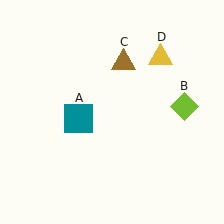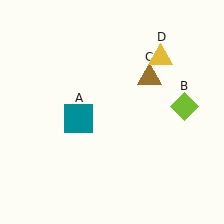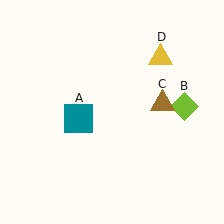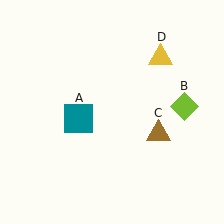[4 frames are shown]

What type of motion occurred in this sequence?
The brown triangle (object C) rotated clockwise around the center of the scene.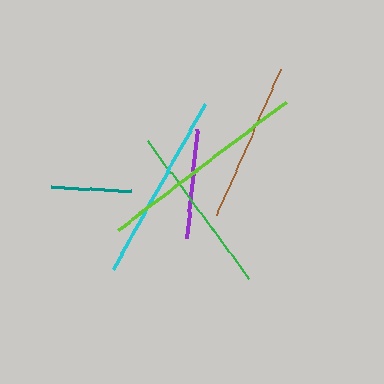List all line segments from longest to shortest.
From longest to shortest: lime, cyan, green, brown, purple, teal.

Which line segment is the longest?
The lime line is the longest at approximately 211 pixels.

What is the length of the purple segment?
The purple segment is approximately 109 pixels long.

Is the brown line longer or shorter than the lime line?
The lime line is longer than the brown line.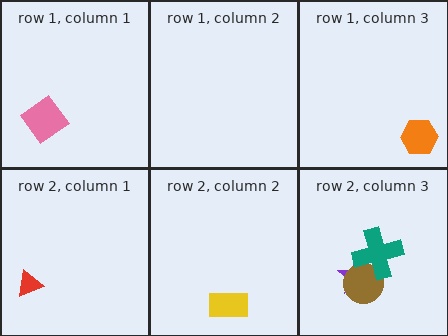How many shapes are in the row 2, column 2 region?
1.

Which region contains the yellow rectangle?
The row 2, column 2 region.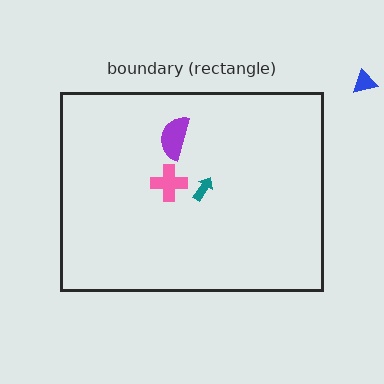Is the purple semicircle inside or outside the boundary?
Inside.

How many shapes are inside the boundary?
3 inside, 1 outside.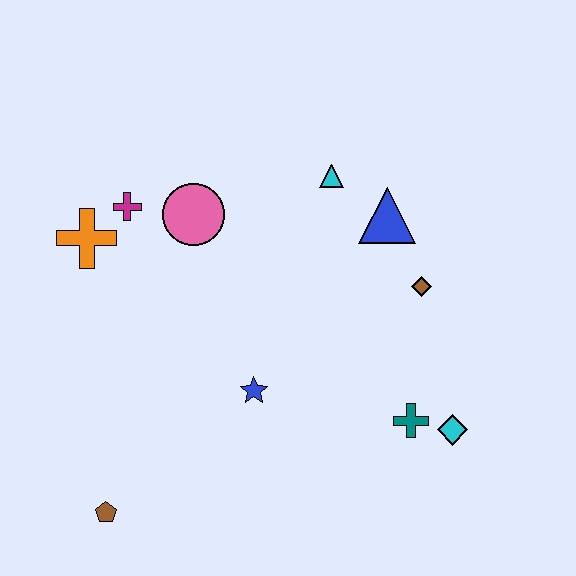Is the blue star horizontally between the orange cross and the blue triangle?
Yes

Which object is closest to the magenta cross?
The orange cross is closest to the magenta cross.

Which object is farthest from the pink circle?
The cyan diamond is farthest from the pink circle.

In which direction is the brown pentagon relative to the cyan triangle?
The brown pentagon is below the cyan triangle.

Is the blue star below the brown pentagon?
No